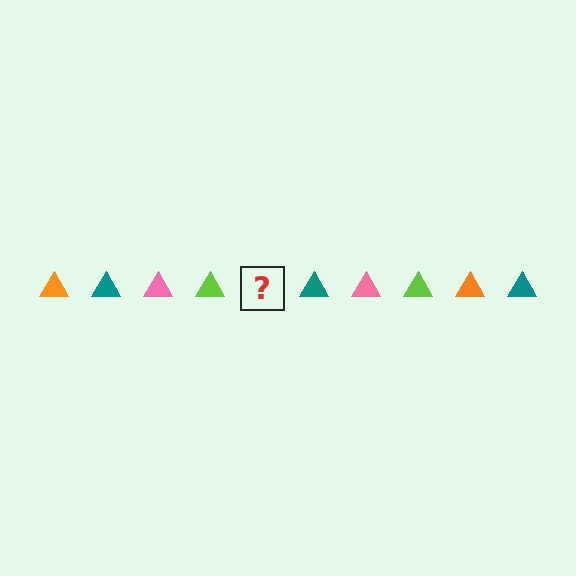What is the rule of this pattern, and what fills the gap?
The rule is that the pattern cycles through orange, teal, pink, lime triangles. The gap should be filled with an orange triangle.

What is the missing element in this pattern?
The missing element is an orange triangle.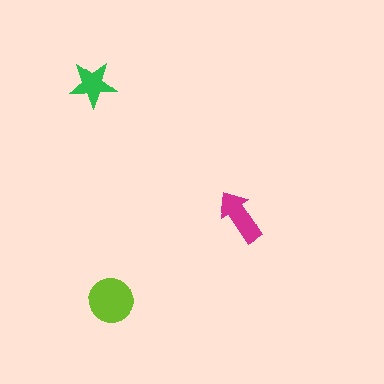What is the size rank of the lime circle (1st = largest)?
1st.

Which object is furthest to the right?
The magenta arrow is rightmost.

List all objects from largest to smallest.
The lime circle, the magenta arrow, the green star.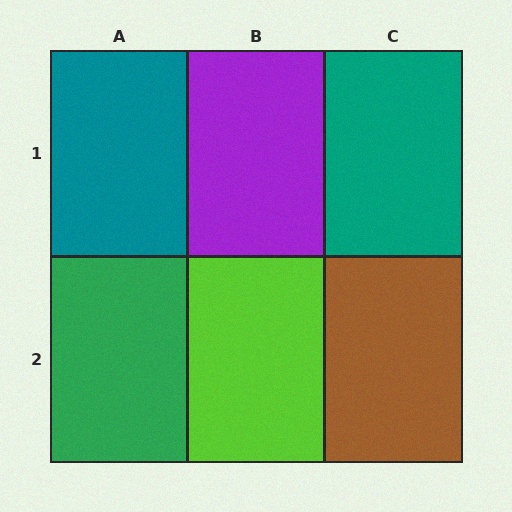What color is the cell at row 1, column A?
Teal.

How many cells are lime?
1 cell is lime.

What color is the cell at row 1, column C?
Teal.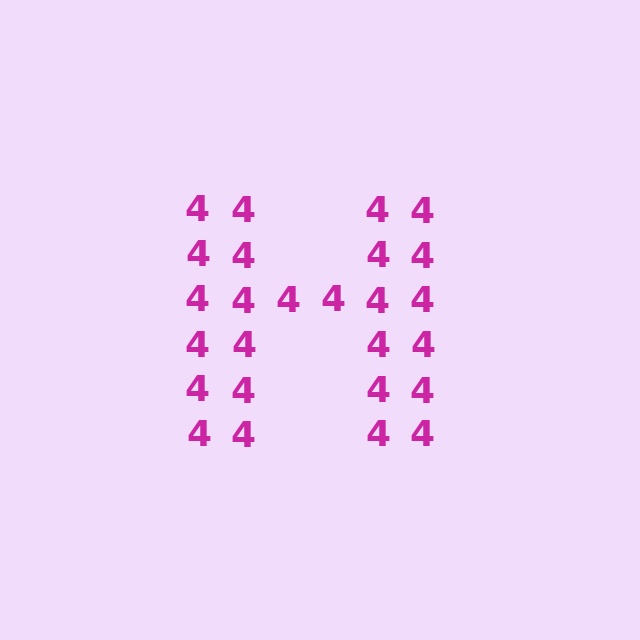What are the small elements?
The small elements are digit 4's.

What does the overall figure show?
The overall figure shows the letter H.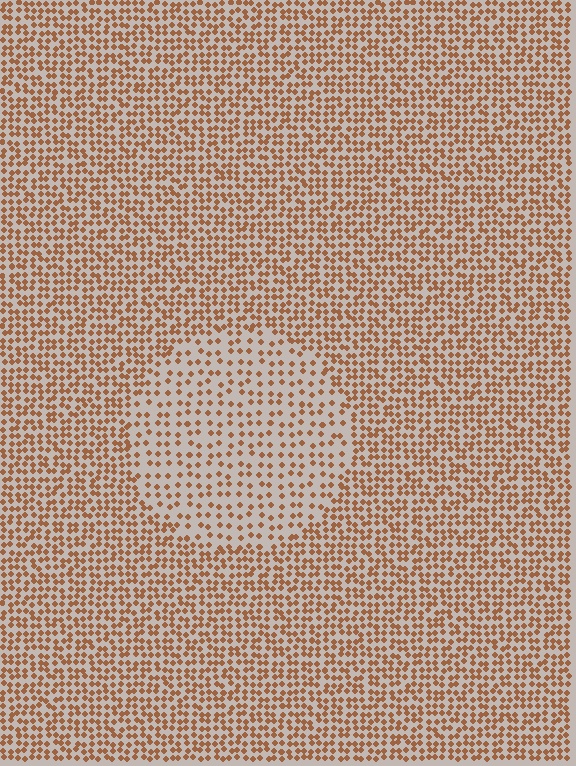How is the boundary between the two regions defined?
The boundary is defined by a change in element density (approximately 1.9x ratio). All elements are the same color, size, and shape.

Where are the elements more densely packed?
The elements are more densely packed outside the circle boundary.